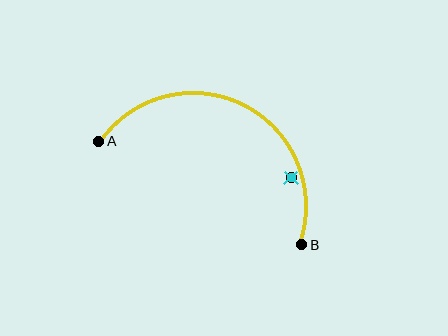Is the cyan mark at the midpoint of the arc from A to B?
No — the cyan mark does not lie on the arc at all. It sits slightly inside the curve.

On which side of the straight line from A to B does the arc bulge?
The arc bulges above the straight line connecting A and B.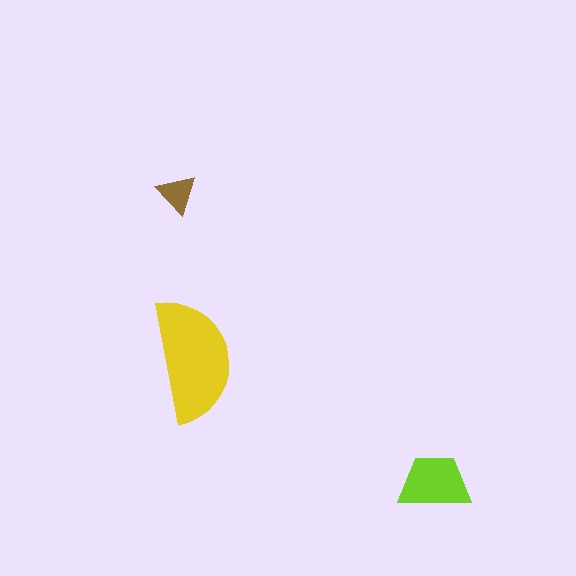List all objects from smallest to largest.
The brown triangle, the lime trapezoid, the yellow semicircle.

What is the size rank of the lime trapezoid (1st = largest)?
2nd.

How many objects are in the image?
There are 3 objects in the image.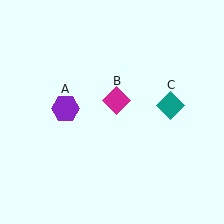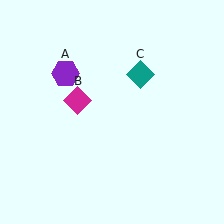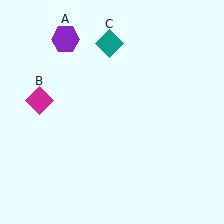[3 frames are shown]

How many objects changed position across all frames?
3 objects changed position: purple hexagon (object A), magenta diamond (object B), teal diamond (object C).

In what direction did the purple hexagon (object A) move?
The purple hexagon (object A) moved up.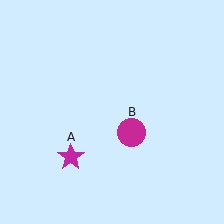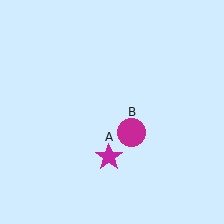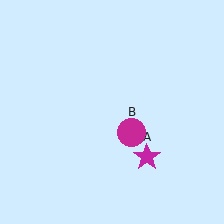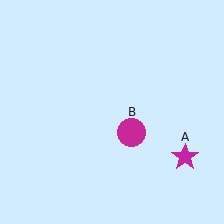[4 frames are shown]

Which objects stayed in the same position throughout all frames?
Magenta circle (object B) remained stationary.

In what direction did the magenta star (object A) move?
The magenta star (object A) moved right.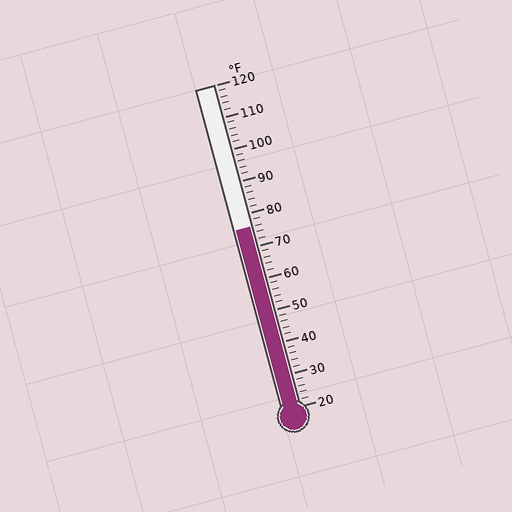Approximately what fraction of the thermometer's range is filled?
The thermometer is filled to approximately 55% of its range.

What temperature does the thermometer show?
The thermometer shows approximately 76°F.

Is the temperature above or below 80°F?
The temperature is below 80°F.